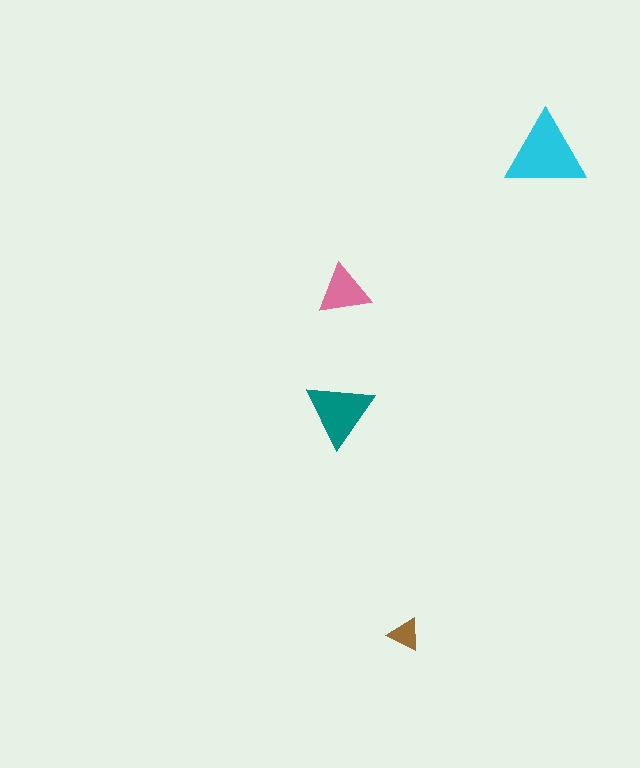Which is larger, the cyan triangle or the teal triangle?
The cyan one.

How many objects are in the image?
There are 4 objects in the image.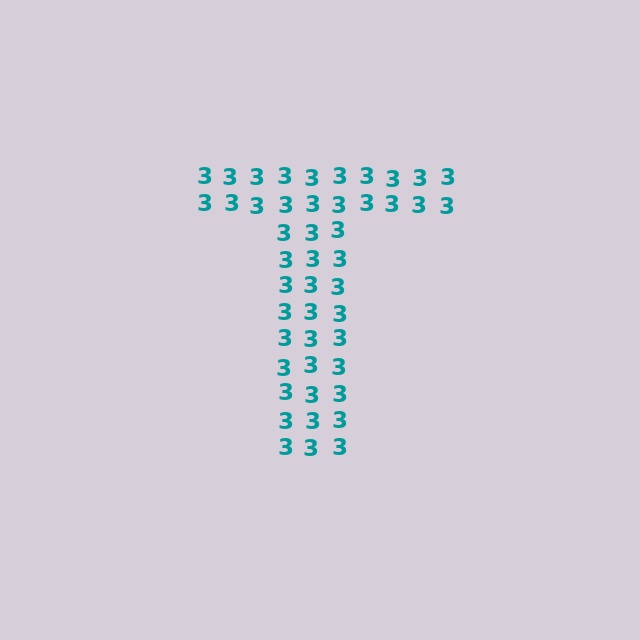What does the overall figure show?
The overall figure shows the letter T.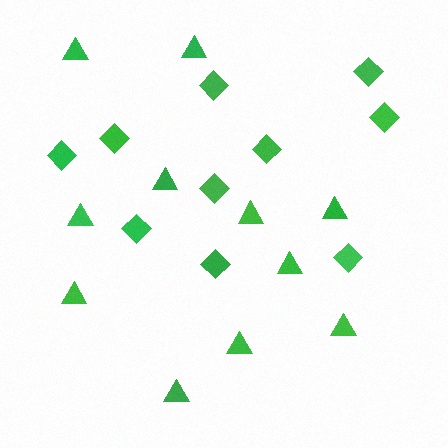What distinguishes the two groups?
There are 2 groups: one group of diamonds (10) and one group of triangles (11).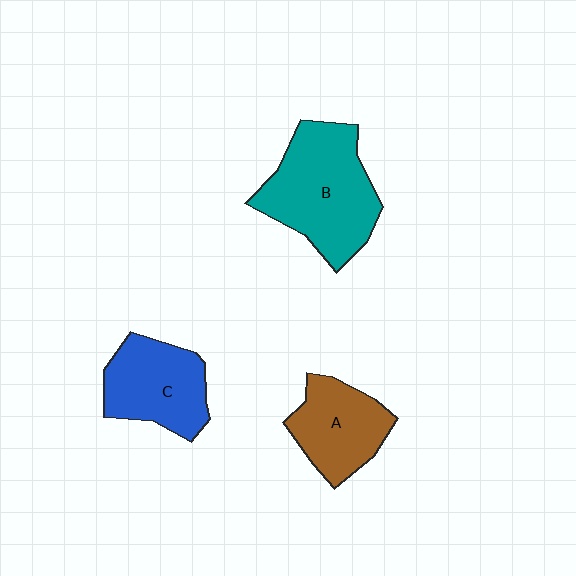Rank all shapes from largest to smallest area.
From largest to smallest: B (teal), C (blue), A (brown).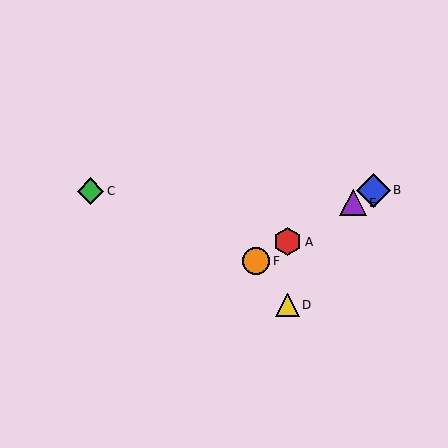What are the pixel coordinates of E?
Object E is at (353, 203).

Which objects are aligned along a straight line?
Objects A, B, E, F are aligned along a straight line.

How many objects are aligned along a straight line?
4 objects (A, B, E, F) are aligned along a straight line.